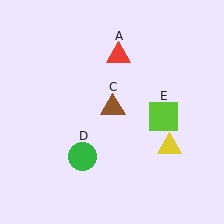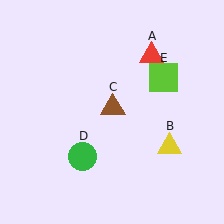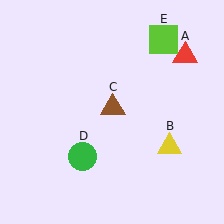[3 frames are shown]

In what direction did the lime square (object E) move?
The lime square (object E) moved up.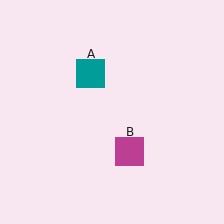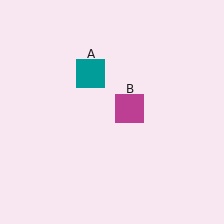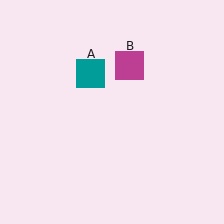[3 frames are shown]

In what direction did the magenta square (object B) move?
The magenta square (object B) moved up.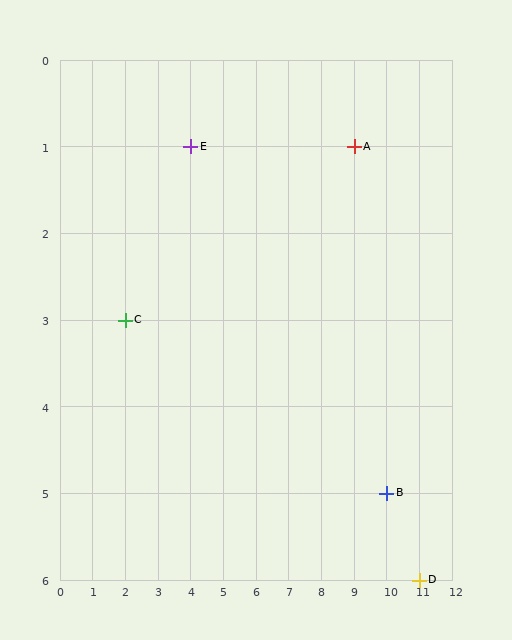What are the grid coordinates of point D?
Point D is at grid coordinates (11, 6).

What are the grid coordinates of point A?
Point A is at grid coordinates (9, 1).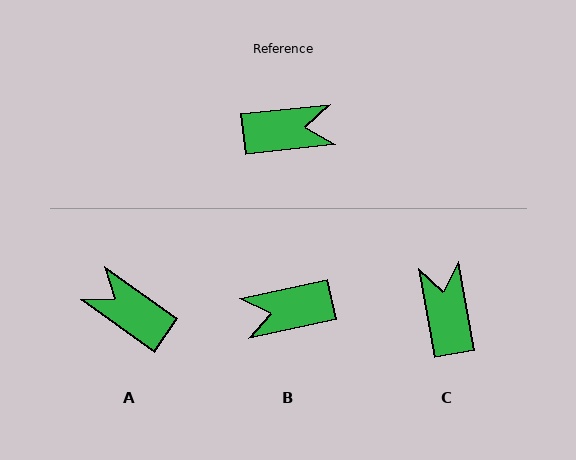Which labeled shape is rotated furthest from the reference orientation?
B, about 174 degrees away.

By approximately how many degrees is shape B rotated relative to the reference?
Approximately 174 degrees clockwise.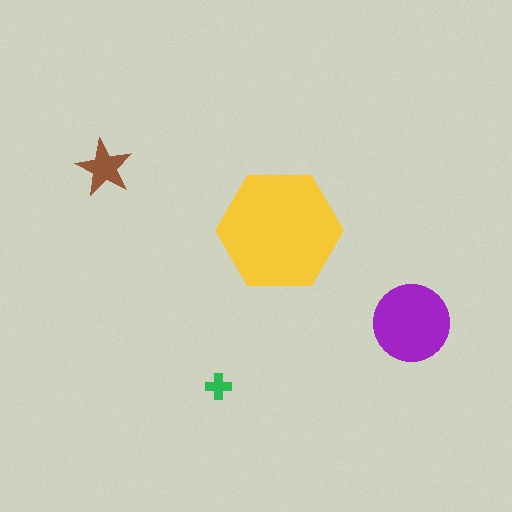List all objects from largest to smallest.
The yellow hexagon, the purple circle, the brown star, the green cross.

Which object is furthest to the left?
The brown star is leftmost.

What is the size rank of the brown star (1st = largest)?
3rd.